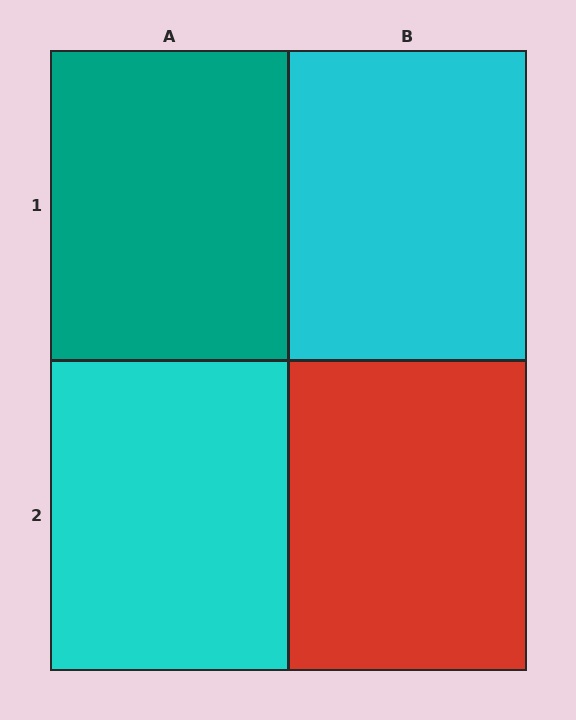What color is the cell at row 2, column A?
Cyan.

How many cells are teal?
1 cell is teal.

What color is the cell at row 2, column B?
Red.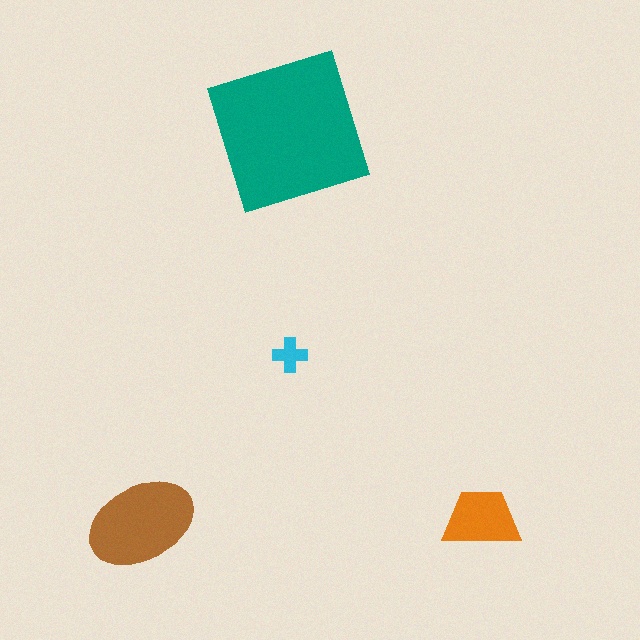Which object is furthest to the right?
The orange trapezoid is rightmost.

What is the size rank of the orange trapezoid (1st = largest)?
3rd.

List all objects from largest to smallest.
The teal square, the brown ellipse, the orange trapezoid, the cyan cross.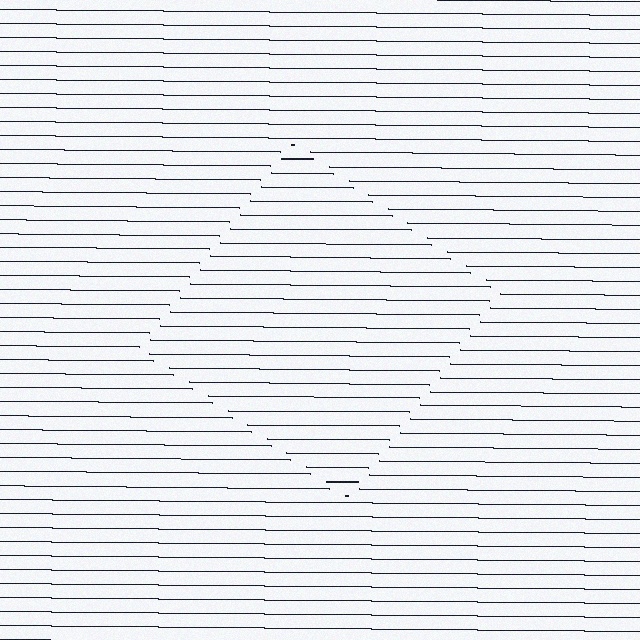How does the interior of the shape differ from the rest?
The interior of the shape contains the same grating, shifted by half a period — the contour is defined by the phase discontinuity where line-ends from the inner and outer gratings abut.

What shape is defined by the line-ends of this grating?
An illusory square. The interior of the shape contains the same grating, shifted by half a period — the contour is defined by the phase discontinuity where line-ends from the inner and outer gratings abut.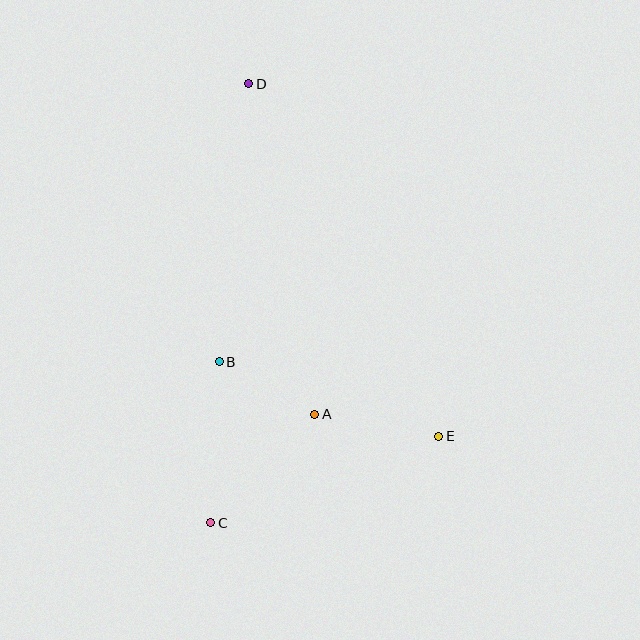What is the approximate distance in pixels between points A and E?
The distance between A and E is approximately 126 pixels.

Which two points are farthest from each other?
Points C and D are farthest from each other.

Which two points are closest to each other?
Points A and B are closest to each other.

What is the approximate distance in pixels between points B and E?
The distance between B and E is approximately 232 pixels.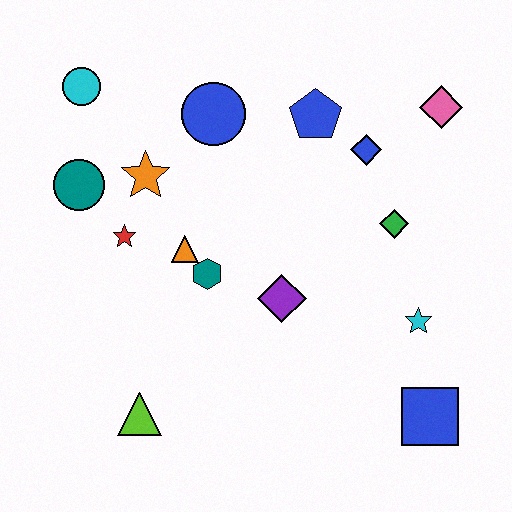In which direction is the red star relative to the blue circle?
The red star is below the blue circle.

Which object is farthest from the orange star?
The blue square is farthest from the orange star.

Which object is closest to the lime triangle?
The teal hexagon is closest to the lime triangle.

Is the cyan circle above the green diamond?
Yes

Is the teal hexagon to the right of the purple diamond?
No